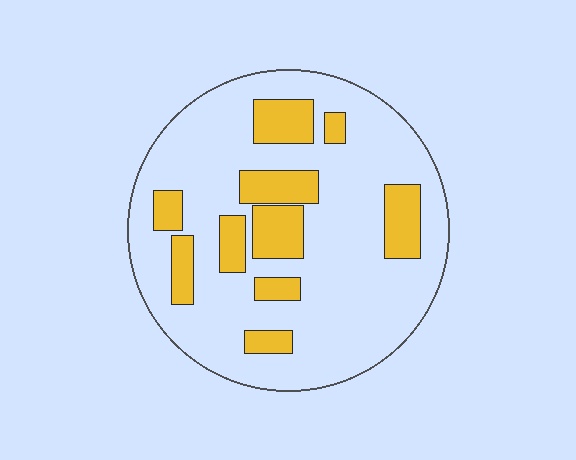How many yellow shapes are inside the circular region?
10.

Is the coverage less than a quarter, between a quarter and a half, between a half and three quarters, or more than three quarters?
Less than a quarter.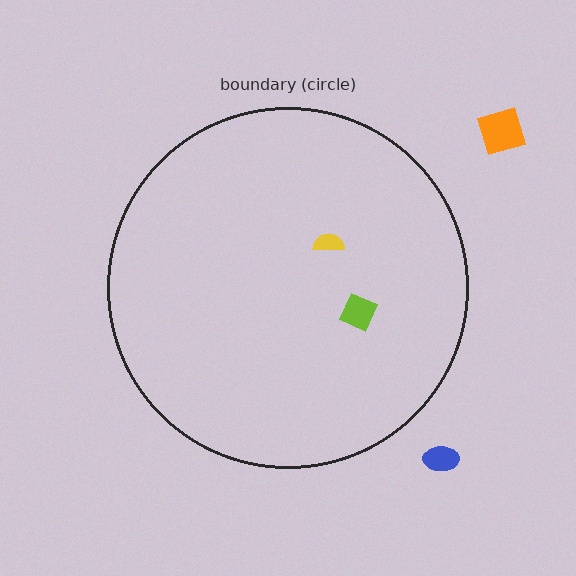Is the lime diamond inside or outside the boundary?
Inside.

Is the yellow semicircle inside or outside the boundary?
Inside.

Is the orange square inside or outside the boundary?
Outside.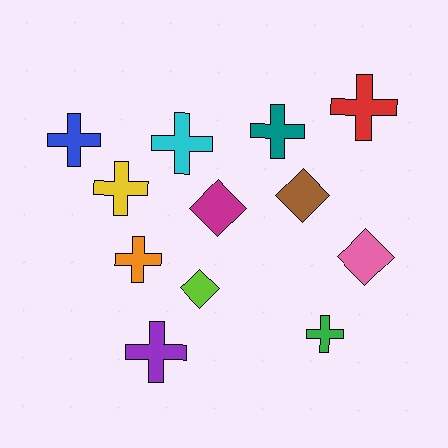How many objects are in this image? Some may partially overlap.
There are 12 objects.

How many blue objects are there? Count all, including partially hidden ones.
There is 1 blue object.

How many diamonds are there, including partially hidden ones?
There are 4 diamonds.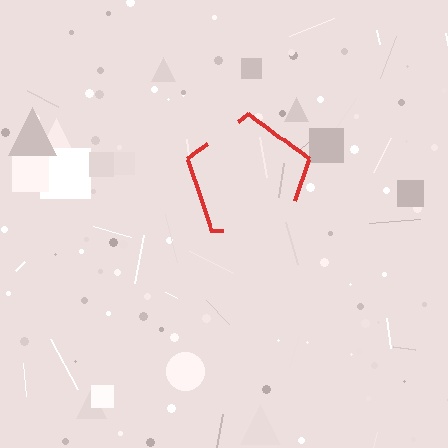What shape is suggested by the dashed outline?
The dashed outline suggests a pentagon.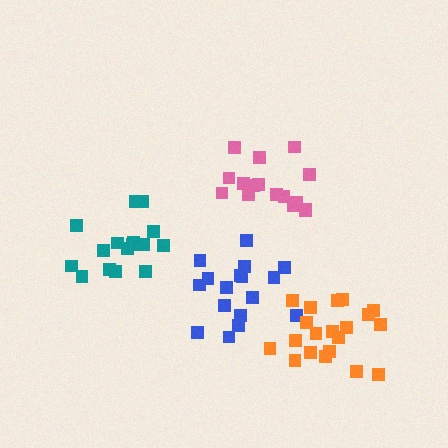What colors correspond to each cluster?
The clusters are colored: teal, pink, blue, orange.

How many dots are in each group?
Group 1: 16 dots, Group 2: 17 dots, Group 3: 17 dots, Group 4: 21 dots (71 total).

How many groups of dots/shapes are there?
There are 4 groups.